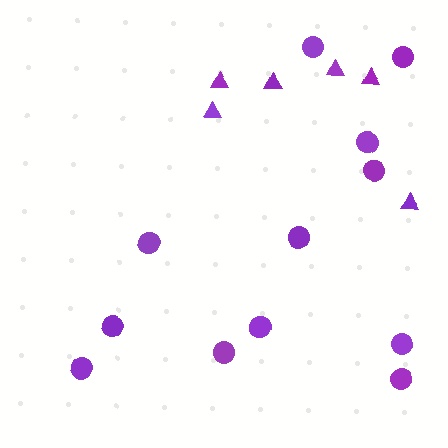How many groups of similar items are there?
There are 2 groups: one group of circles (12) and one group of triangles (6).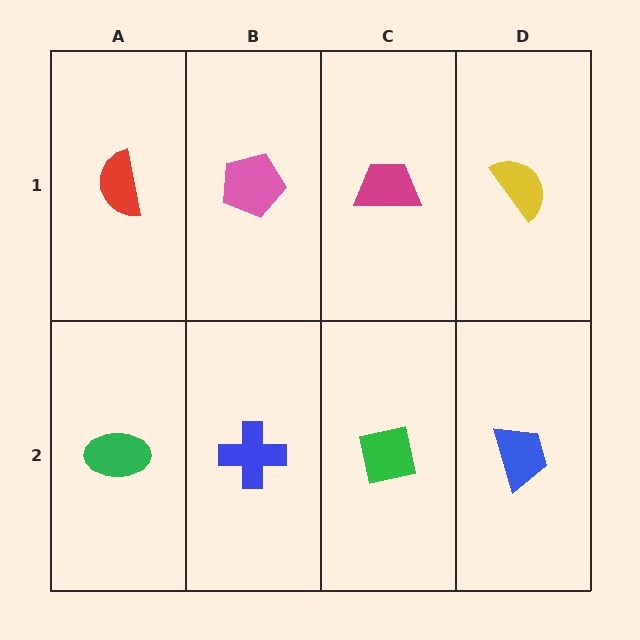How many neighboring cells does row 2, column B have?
3.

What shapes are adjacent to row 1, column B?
A blue cross (row 2, column B), a red semicircle (row 1, column A), a magenta trapezoid (row 1, column C).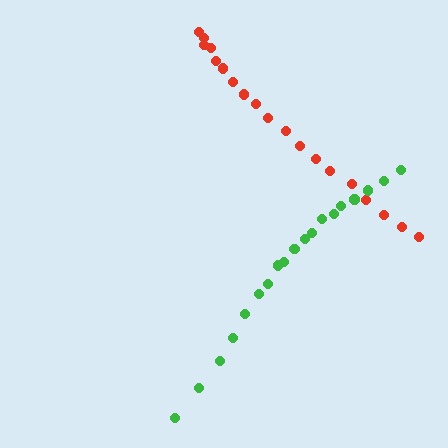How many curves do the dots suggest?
There are 2 distinct paths.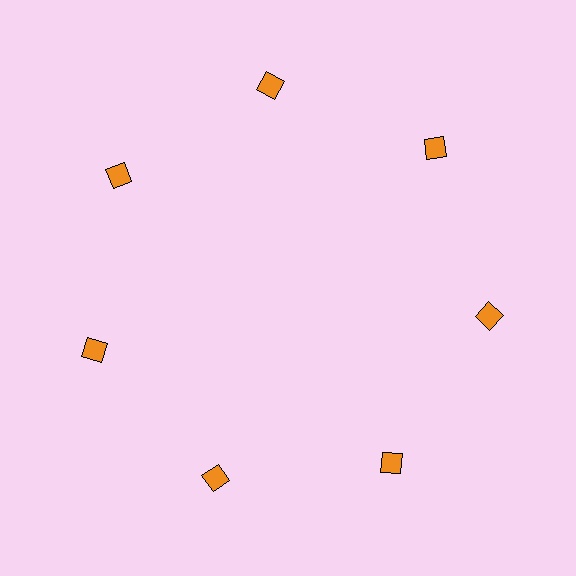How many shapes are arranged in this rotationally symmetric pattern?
There are 7 shapes, arranged in 7 groups of 1.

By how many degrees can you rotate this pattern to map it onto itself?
The pattern maps onto itself every 51 degrees of rotation.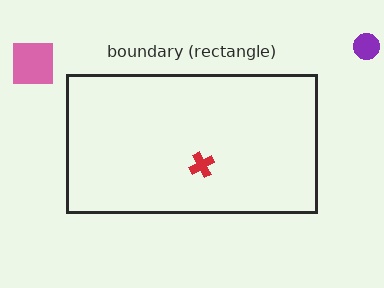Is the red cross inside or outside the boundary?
Inside.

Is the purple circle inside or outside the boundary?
Outside.